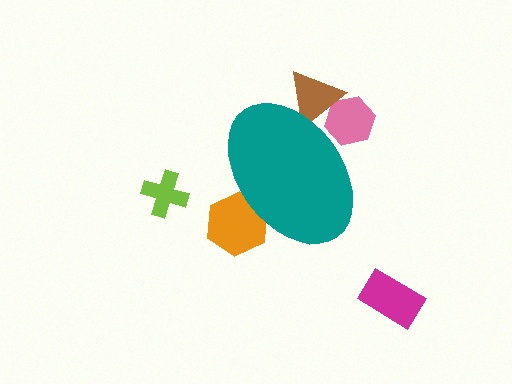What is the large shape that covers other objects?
A teal ellipse.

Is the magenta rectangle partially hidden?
No, the magenta rectangle is fully visible.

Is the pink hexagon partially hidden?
Yes, the pink hexagon is partially hidden behind the teal ellipse.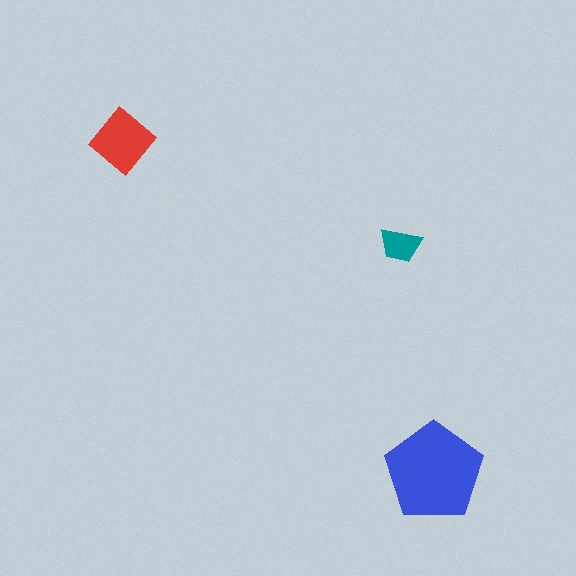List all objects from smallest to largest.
The teal trapezoid, the red diamond, the blue pentagon.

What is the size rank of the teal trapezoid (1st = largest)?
3rd.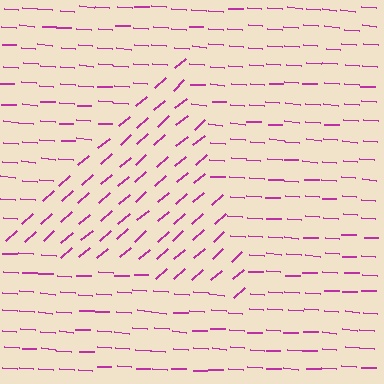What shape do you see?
I see a triangle.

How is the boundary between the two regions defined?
The boundary is defined purely by a change in line orientation (approximately 45 degrees difference). All lines are the same color and thickness.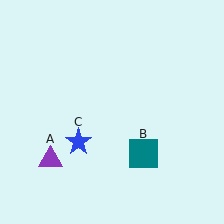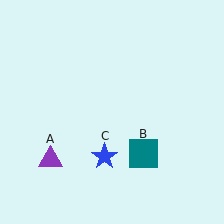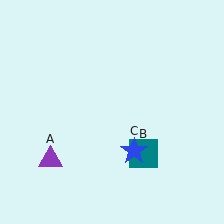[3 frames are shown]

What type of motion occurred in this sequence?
The blue star (object C) rotated counterclockwise around the center of the scene.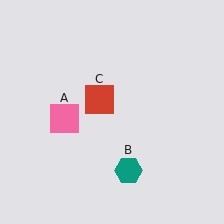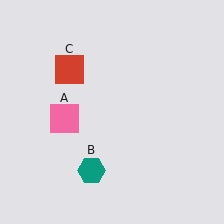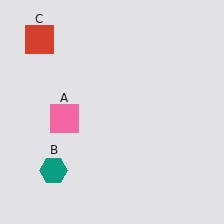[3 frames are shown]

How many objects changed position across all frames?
2 objects changed position: teal hexagon (object B), red square (object C).